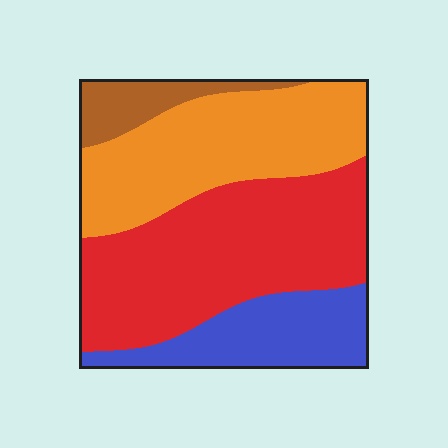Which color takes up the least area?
Brown, at roughly 10%.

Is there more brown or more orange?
Orange.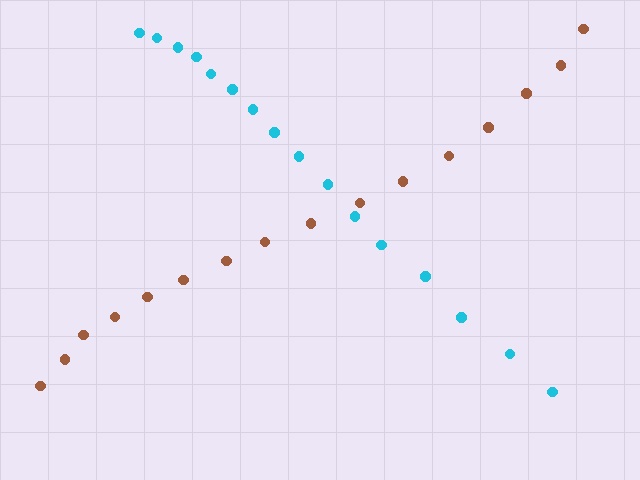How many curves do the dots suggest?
There are 2 distinct paths.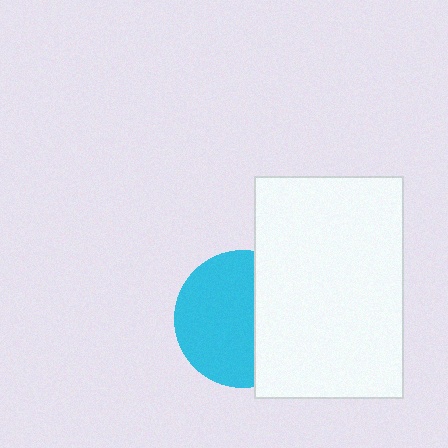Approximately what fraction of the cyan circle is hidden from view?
Roughly 40% of the cyan circle is hidden behind the white rectangle.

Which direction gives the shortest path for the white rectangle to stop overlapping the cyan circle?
Moving right gives the shortest separation.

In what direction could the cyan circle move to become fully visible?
The cyan circle could move left. That would shift it out from behind the white rectangle entirely.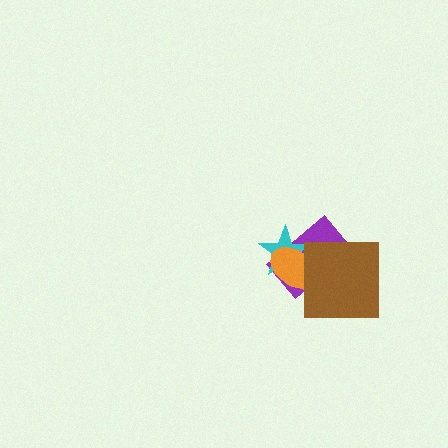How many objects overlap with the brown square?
2 objects overlap with the brown square.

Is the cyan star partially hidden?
Yes, it is partially covered by another shape.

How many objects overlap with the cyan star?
2 objects overlap with the cyan star.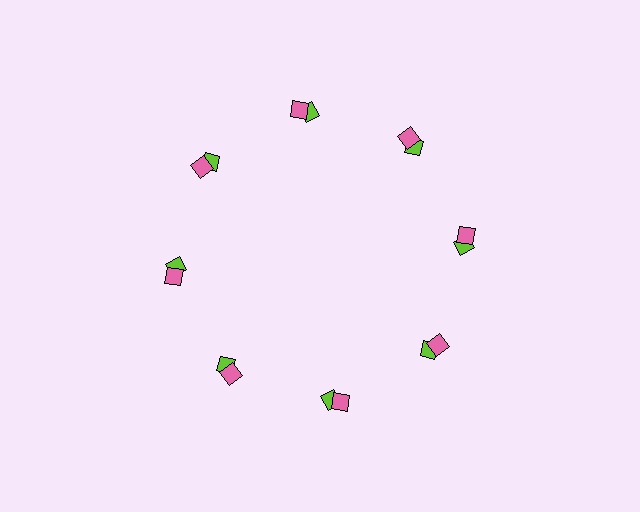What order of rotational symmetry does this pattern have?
This pattern has 8-fold rotational symmetry.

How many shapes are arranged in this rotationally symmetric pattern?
There are 16 shapes, arranged in 8 groups of 2.